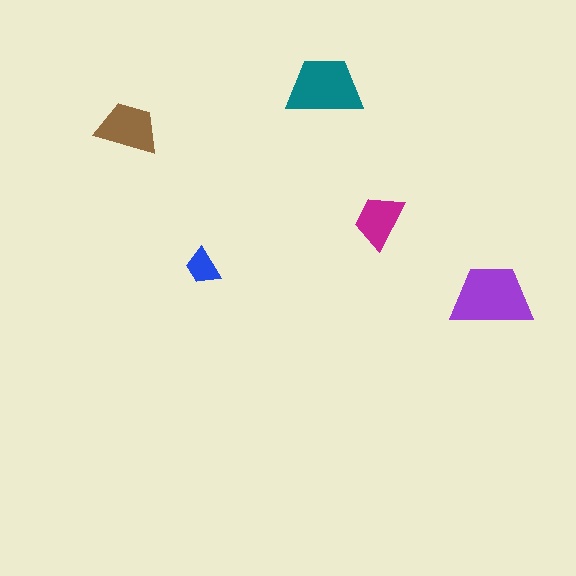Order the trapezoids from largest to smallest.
the purple one, the teal one, the brown one, the magenta one, the blue one.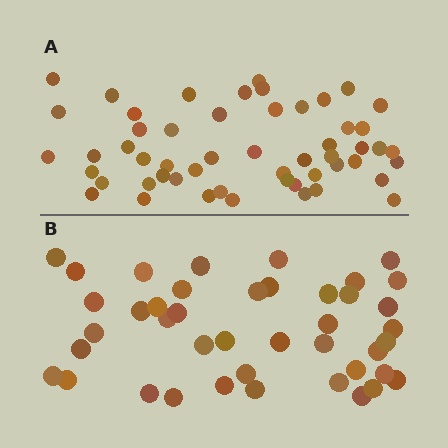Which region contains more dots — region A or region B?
Region A (the top region) has more dots.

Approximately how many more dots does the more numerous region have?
Region A has roughly 12 or so more dots than region B.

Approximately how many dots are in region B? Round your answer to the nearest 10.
About 40 dots. (The exact count is 42, which rounds to 40.)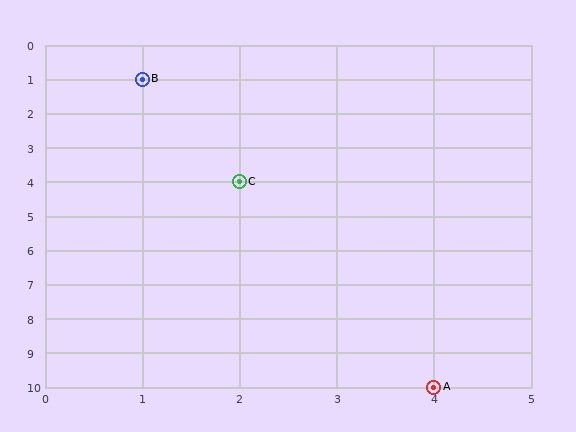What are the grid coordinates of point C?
Point C is at grid coordinates (2, 4).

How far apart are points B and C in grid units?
Points B and C are 1 column and 3 rows apart (about 3.2 grid units diagonally).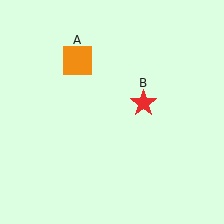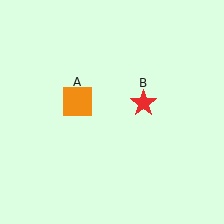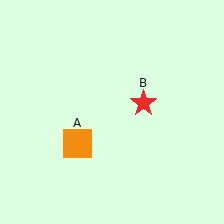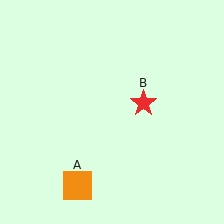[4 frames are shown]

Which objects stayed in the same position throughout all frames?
Red star (object B) remained stationary.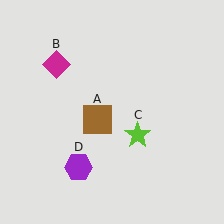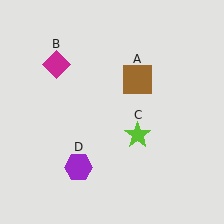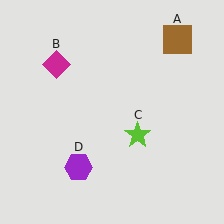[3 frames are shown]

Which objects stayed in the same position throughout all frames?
Magenta diamond (object B) and lime star (object C) and purple hexagon (object D) remained stationary.